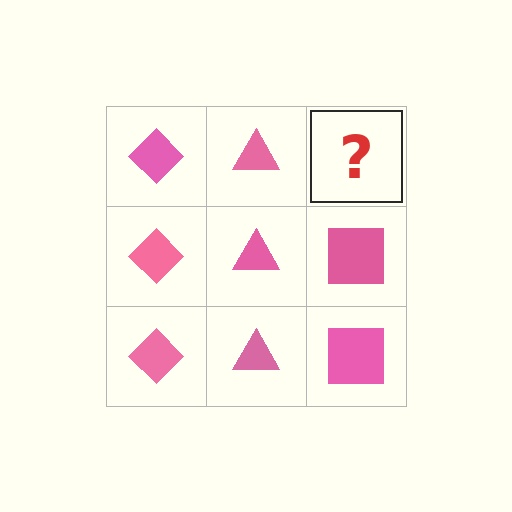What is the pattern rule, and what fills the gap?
The rule is that each column has a consistent shape. The gap should be filled with a pink square.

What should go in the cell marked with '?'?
The missing cell should contain a pink square.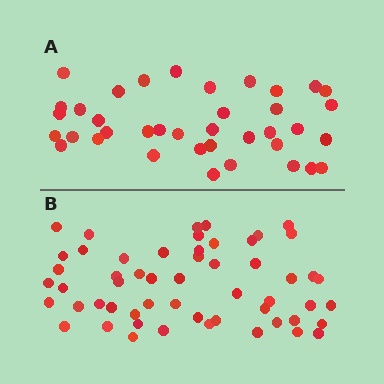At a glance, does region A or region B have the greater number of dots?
Region B (the bottom region) has more dots.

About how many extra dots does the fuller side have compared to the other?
Region B has approximately 15 more dots than region A.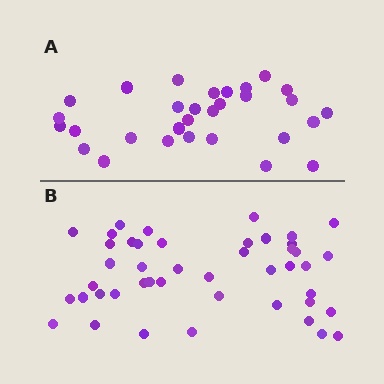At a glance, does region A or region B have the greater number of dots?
Region B (the bottom region) has more dots.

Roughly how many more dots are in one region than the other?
Region B has approximately 15 more dots than region A.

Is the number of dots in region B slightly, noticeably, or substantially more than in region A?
Region B has substantially more. The ratio is roughly 1.5 to 1.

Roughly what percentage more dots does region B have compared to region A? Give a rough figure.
About 50% more.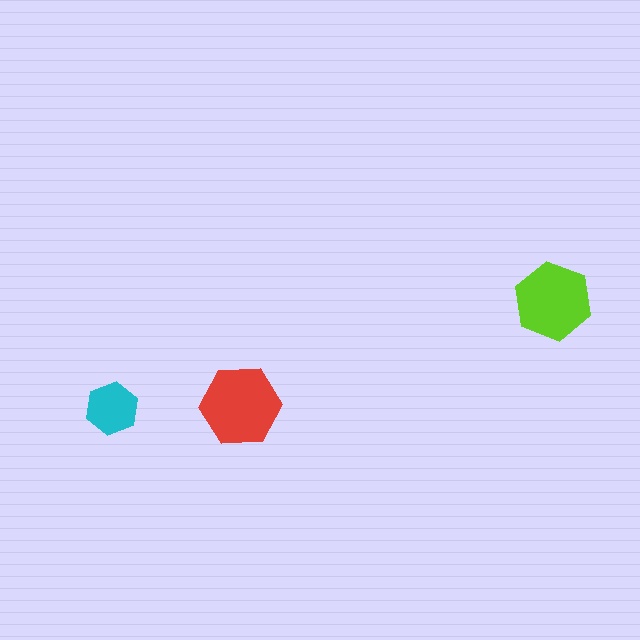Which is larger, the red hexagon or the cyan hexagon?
The red one.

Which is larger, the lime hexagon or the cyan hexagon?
The lime one.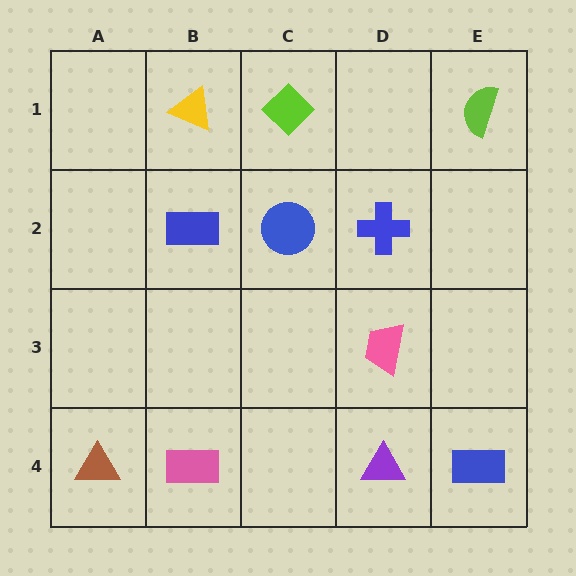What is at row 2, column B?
A blue rectangle.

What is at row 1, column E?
A lime semicircle.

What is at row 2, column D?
A blue cross.